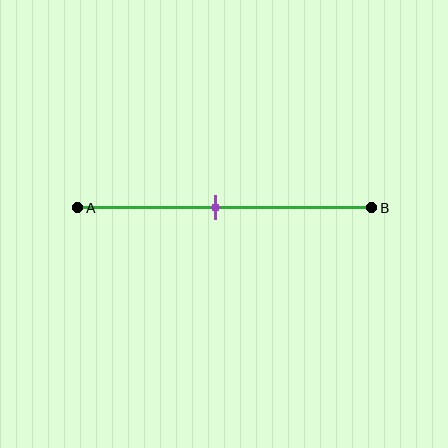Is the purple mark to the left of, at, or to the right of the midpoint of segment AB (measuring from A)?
The purple mark is approximately at the midpoint of segment AB.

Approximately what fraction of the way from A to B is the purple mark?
The purple mark is approximately 45% of the way from A to B.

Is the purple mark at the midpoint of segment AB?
Yes, the mark is approximately at the midpoint.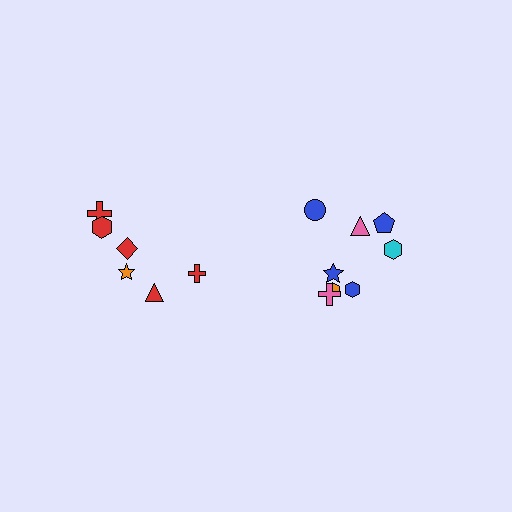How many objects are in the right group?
There are 8 objects.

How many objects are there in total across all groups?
There are 14 objects.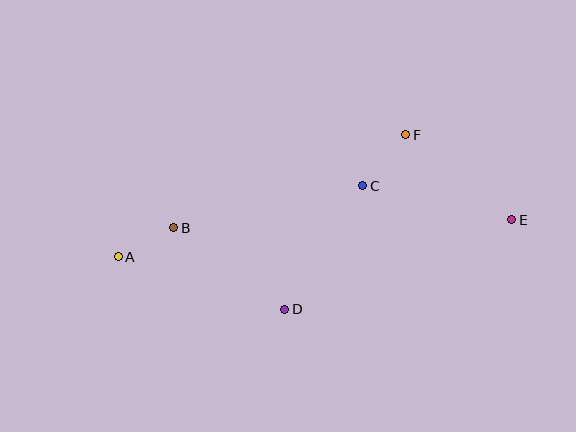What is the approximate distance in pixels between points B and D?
The distance between B and D is approximately 138 pixels.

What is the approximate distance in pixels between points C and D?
The distance between C and D is approximately 146 pixels.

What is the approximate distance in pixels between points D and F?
The distance between D and F is approximately 212 pixels.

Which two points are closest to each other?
Points A and B are closest to each other.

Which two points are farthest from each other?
Points A and E are farthest from each other.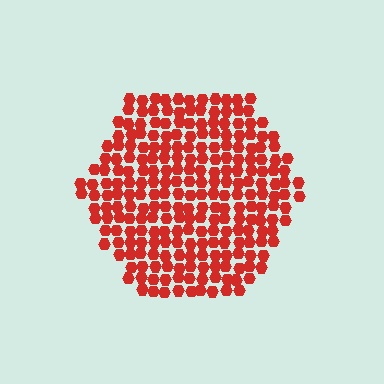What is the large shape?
The large shape is a hexagon.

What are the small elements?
The small elements are hexagons.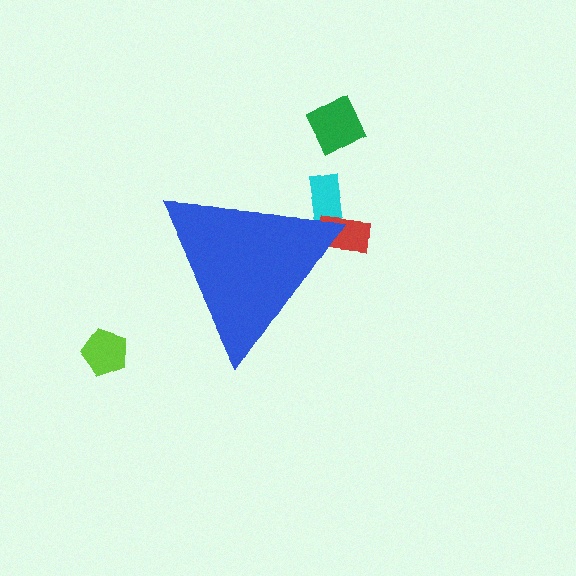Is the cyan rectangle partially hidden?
Yes, the cyan rectangle is partially hidden behind the blue triangle.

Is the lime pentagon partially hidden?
No, the lime pentagon is fully visible.